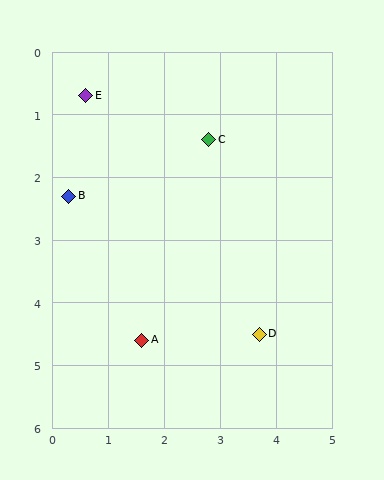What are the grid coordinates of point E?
Point E is at approximately (0.6, 0.7).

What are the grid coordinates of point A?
Point A is at approximately (1.6, 4.6).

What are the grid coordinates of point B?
Point B is at approximately (0.3, 2.3).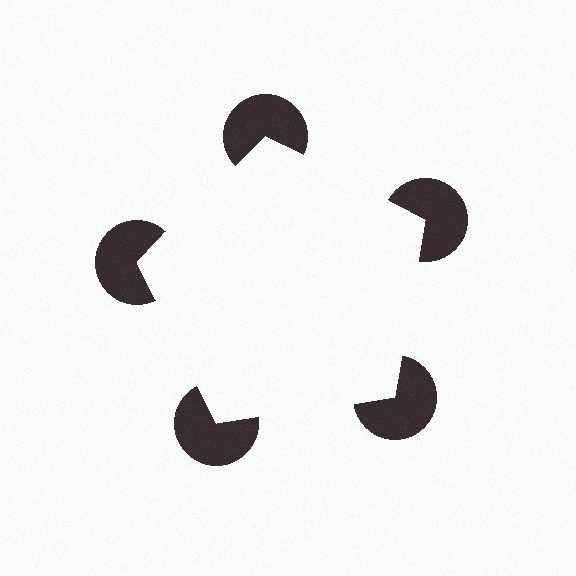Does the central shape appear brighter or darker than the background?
It typically appears slightly brighter than the background, even though no actual brightness change is drawn.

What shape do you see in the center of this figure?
An illusory pentagon — its edges are inferred from the aligned wedge cuts in the pac-man discs, not physically drawn.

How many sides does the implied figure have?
5 sides.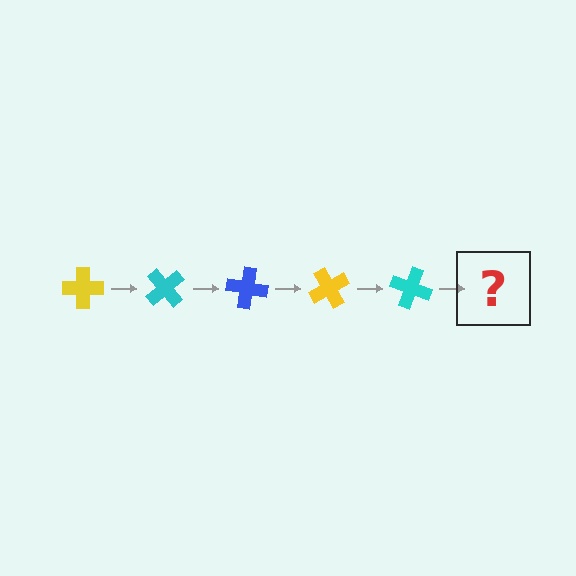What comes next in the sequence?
The next element should be a blue cross, rotated 250 degrees from the start.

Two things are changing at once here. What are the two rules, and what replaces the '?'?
The two rules are that it rotates 50 degrees each step and the color cycles through yellow, cyan, and blue. The '?' should be a blue cross, rotated 250 degrees from the start.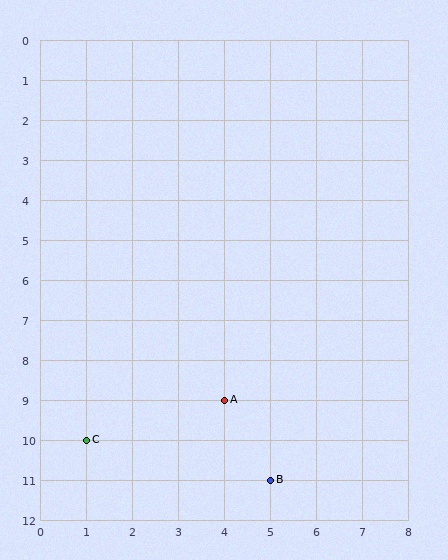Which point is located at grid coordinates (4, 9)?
Point A is at (4, 9).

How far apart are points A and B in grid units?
Points A and B are 1 column and 2 rows apart (about 2.2 grid units diagonally).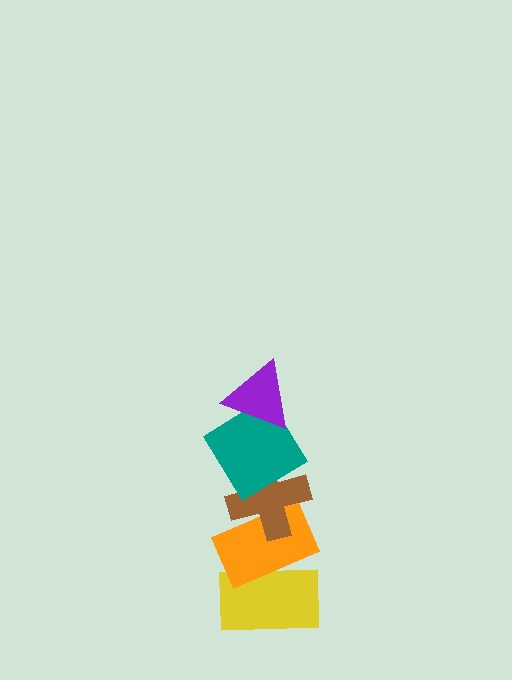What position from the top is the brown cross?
The brown cross is 3rd from the top.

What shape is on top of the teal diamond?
The purple triangle is on top of the teal diamond.